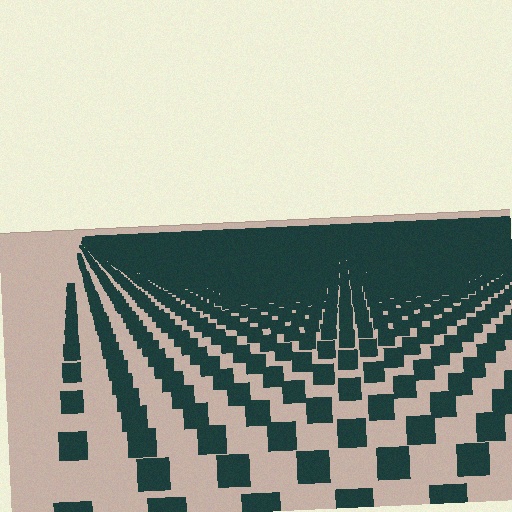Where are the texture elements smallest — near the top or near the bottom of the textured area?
Near the top.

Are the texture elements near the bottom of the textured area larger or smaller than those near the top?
Larger. Near the bottom, elements are closer to the viewer and appear at a bigger on-screen size.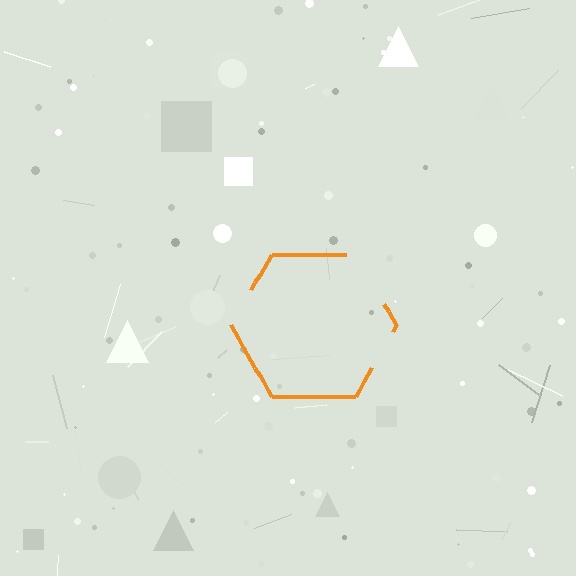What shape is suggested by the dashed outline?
The dashed outline suggests a hexagon.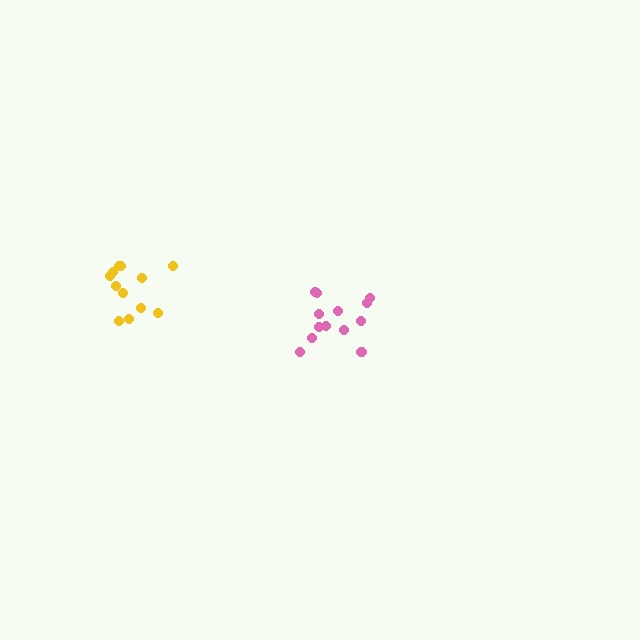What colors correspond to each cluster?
The clusters are colored: pink, yellow.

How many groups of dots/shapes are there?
There are 2 groups.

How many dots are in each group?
Group 1: 13 dots, Group 2: 12 dots (25 total).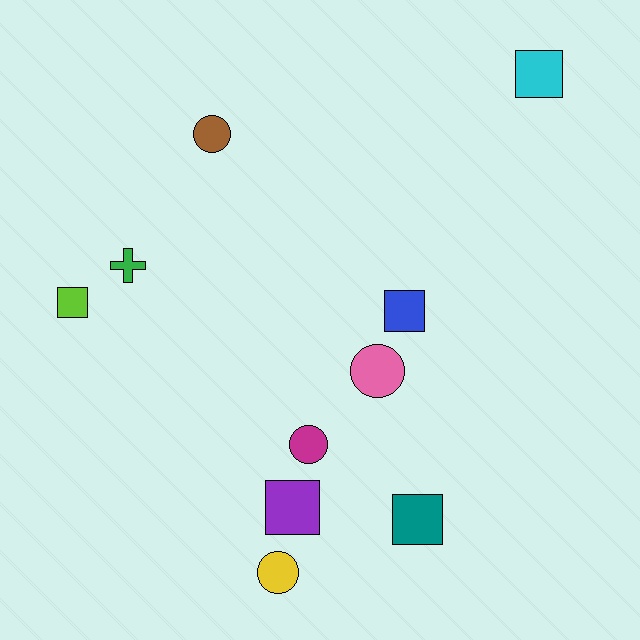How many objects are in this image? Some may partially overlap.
There are 10 objects.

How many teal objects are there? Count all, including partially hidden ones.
There is 1 teal object.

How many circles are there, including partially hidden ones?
There are 4 circles.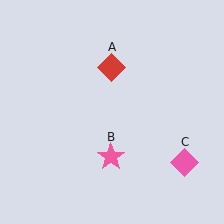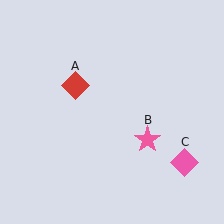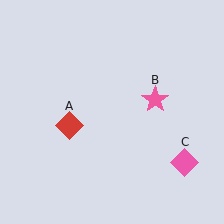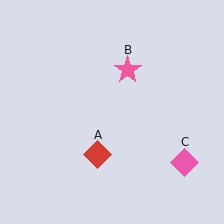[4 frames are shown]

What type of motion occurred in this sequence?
The red diamond (object A), pink star (object B) rotated counterclockwise around the center of the scene.